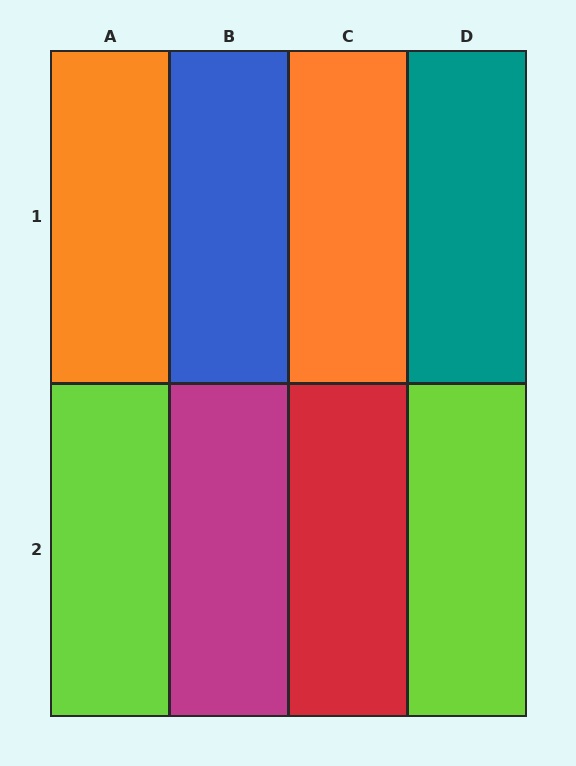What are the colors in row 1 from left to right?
Orange, blue, orange, teal.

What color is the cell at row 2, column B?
Magenta.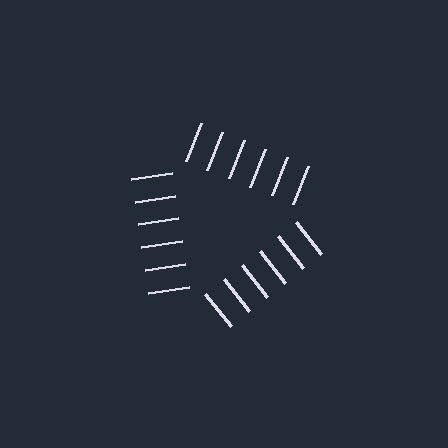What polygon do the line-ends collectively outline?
An illusory triangle — the line segments terminate on its edges but no continuous stroke is drawn.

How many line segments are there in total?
18 — 6 along each of the 3 edges.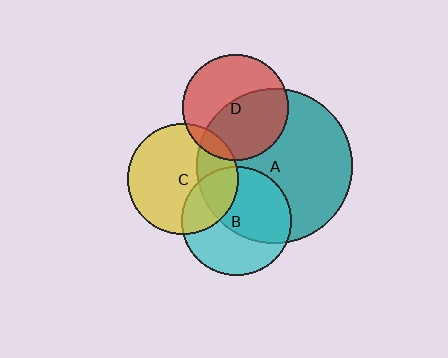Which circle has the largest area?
Circle A (teal).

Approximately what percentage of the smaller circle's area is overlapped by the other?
Approximately 55%.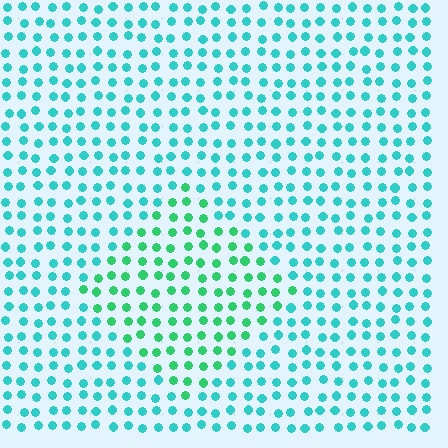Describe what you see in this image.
The image is filled with small cyan elements in a uniform arrangement. A diamond-shaped region is visible where the elements are tinted to a slightly different hue, forming a subtle color boundary.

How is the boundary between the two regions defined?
The boundary is defined purely by a slight shift in hue (about 34 degrees). Spacing, size, and orientation are identical on both sides.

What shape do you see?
I see a diamond.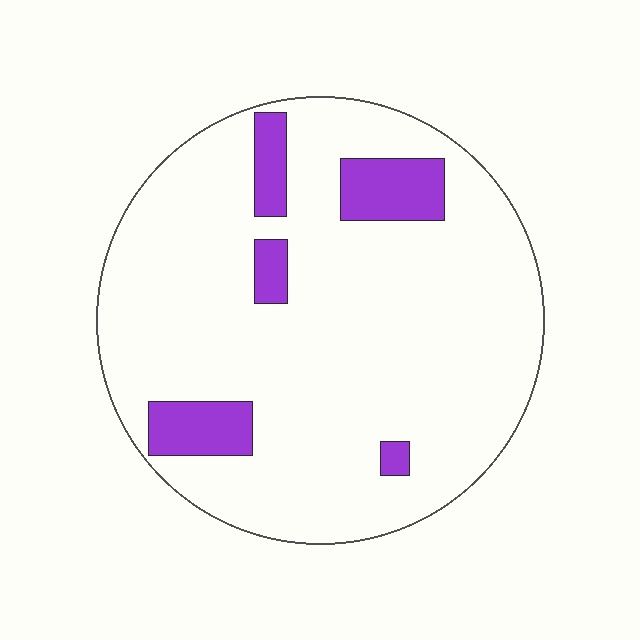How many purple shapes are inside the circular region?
5.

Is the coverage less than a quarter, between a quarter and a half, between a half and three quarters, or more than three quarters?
Less than a quarter.